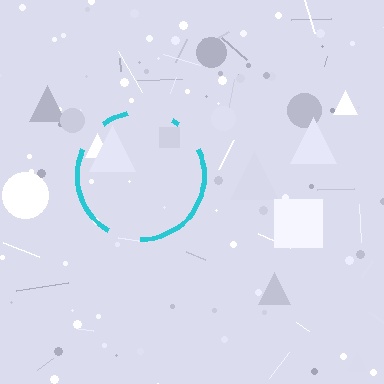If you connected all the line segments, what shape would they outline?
They would outline a circle.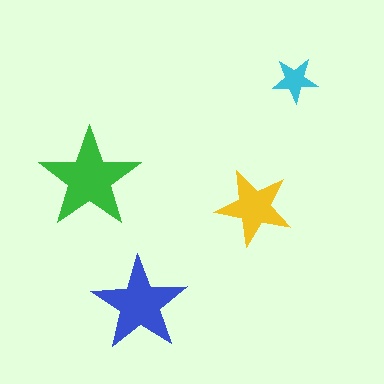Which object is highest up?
The cyan star is topmost.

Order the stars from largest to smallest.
the green one, the blue one, the yellow one, the cyan one.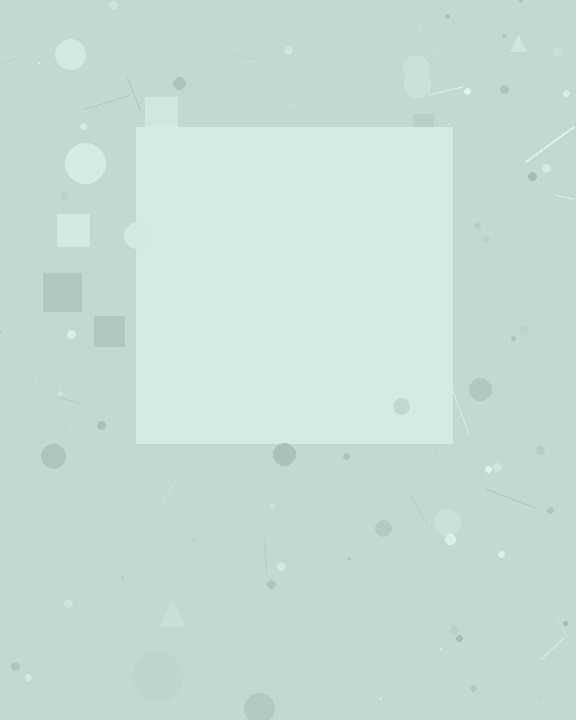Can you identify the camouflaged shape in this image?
The camouflaged shape is a square.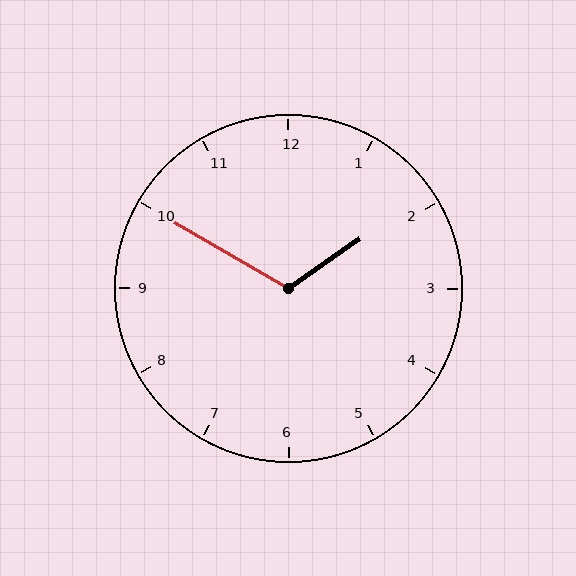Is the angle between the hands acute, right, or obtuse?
It is obtuse.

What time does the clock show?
1:50.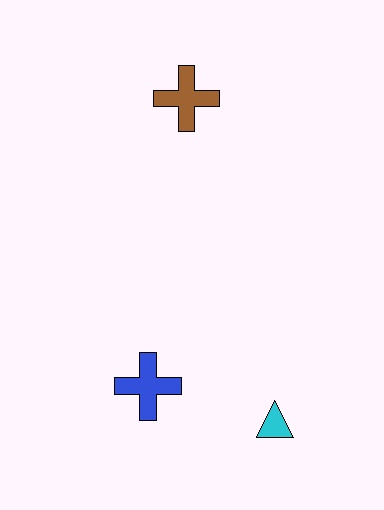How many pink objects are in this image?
There are no pink objects.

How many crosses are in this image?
There are 2 crosses.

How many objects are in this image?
There are 3 objects.